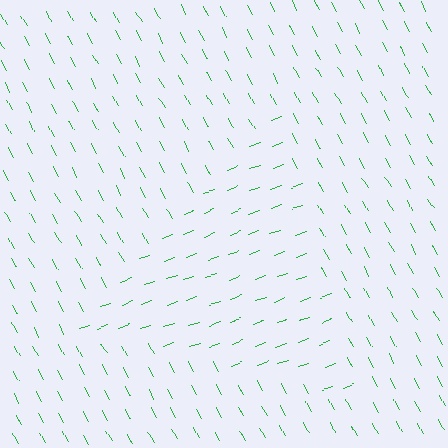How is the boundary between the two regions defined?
The boundary is defined purely by a change in line orientation (approximately 82 degrees difference). All lines are the same color and thickness.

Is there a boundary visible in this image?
Yes, there is a texture boundary formed by a change in line orientation.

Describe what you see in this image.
The image is filled with small green line segments. A triangle region in the image has lines oriented differently from the surrounding lines, creating a visible texture boundary.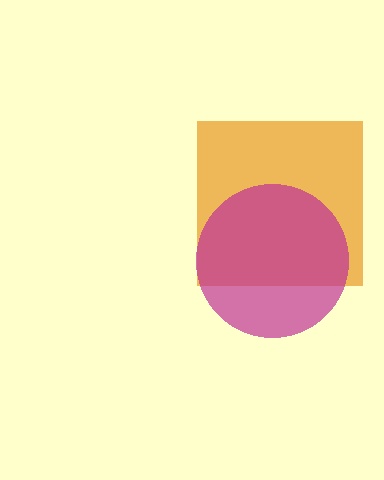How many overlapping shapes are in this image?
There are 2 overlapping shapes in the image.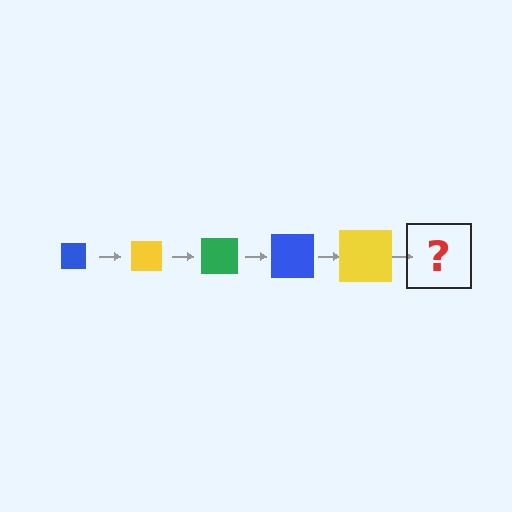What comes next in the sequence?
The next element should be a green square, larger than the previous one.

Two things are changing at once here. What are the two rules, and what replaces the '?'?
The two rules are that the square grows larger each step and the color cycles through blue, yellow, and green. The '?' should be a green square, larger than the previous one.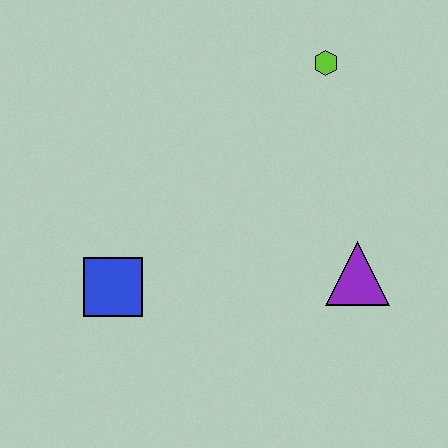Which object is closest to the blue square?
The purple triangle is closest to the blue square.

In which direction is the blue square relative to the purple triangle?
The blue square is to the left of the purple triangle.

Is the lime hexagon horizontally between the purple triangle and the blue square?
Yes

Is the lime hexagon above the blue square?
Yes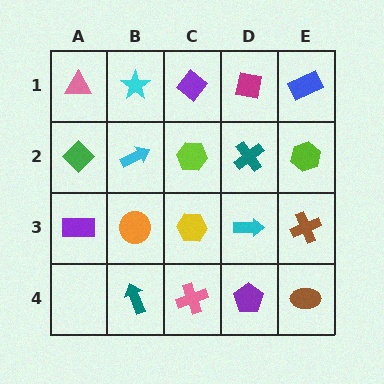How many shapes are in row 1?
5 shapes.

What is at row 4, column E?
A brown ellipse.